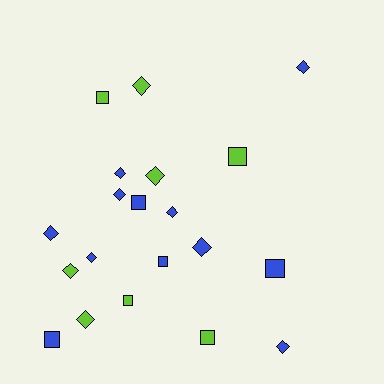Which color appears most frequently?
Blue, with 12 objects.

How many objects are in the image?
There are 20 objects.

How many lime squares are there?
There are 4 lime squares.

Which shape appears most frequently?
Diamond, with 12 objects.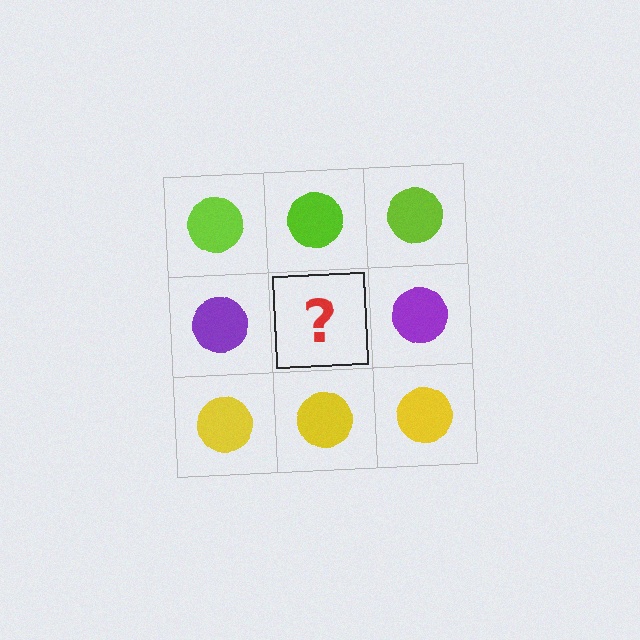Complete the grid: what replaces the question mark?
The question mark should be replaced with a purple circle.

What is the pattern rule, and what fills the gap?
The rule is that each row has a consistent color. The gap should be filled with a purple circle.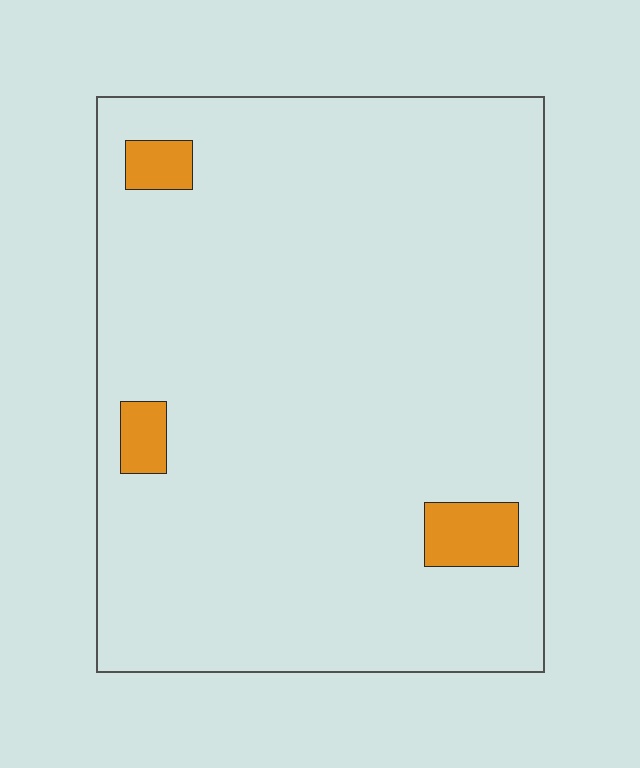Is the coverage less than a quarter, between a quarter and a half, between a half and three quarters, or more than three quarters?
Less than a quarter.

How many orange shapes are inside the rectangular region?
3.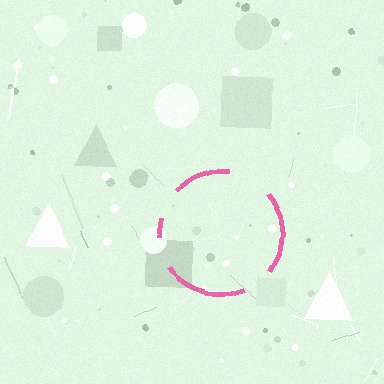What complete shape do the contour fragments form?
The contour fragments form a circle.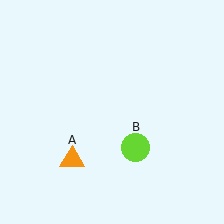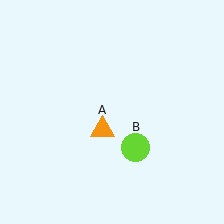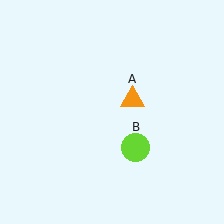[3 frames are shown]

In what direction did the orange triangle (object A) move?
The orange triangle (object A) moved up and to the right.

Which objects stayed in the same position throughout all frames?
Lime circle (object B) remained stationary.